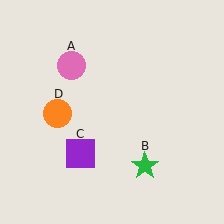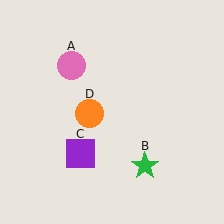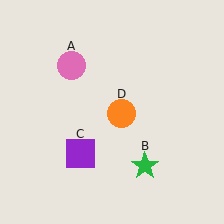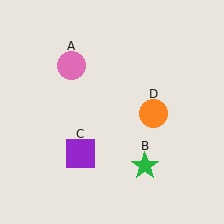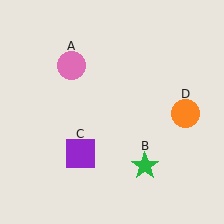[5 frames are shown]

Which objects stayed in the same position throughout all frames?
Pink circle (object A) and green star (object B) and purple square (object C) remained stationary.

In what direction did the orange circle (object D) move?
The orange circle (object D) moved right.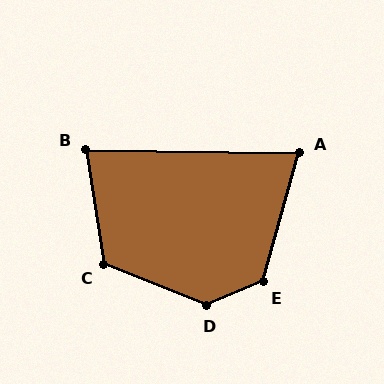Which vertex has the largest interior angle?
D, at approximately 136 degrees.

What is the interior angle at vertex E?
Approximately 128 degrees (obtuse).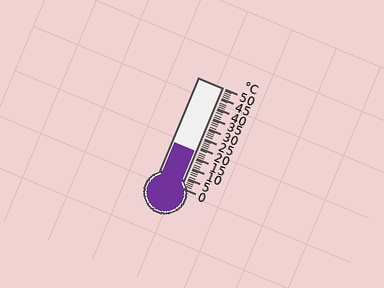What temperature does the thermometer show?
The thermometer shows approximately 18°C.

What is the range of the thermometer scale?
The thermometer scale ranges from 0°C to 50°C.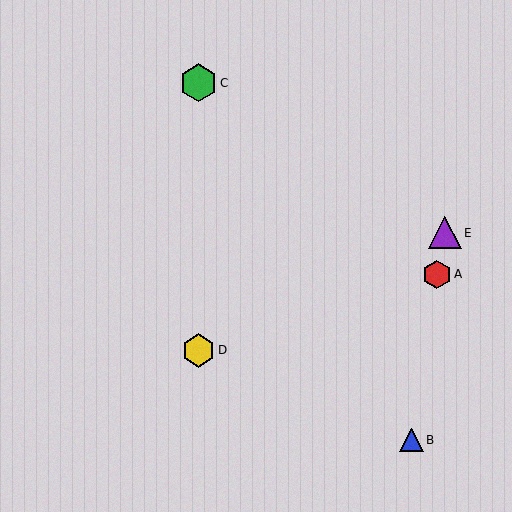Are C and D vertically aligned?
Yes, both are at x≈199.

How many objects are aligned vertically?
2 objects (C, D) are aligned vertically.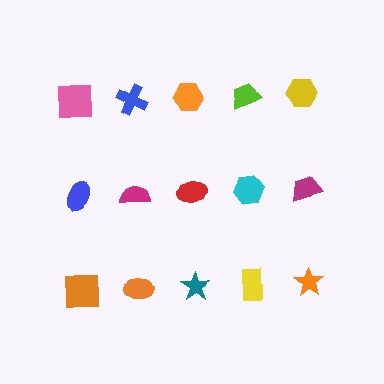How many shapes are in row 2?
5 shapes.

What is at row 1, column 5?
A yellow hexagon.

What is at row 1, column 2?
A blue cross.